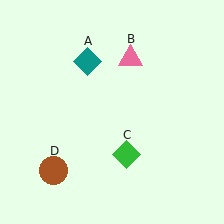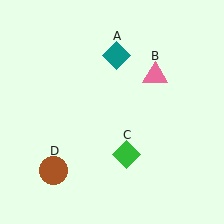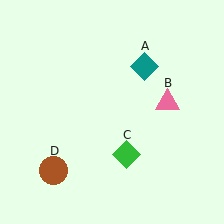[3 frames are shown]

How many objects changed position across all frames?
2 objects changed position: teal diamond (object A), pink triangle (object B).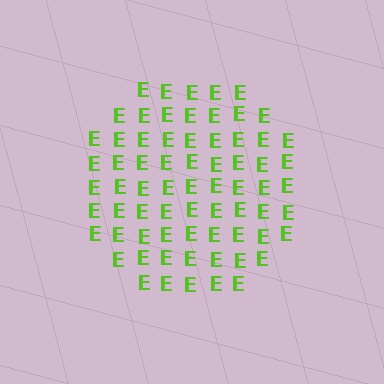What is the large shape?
The large shape is a circle.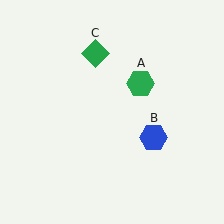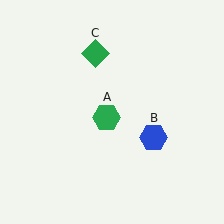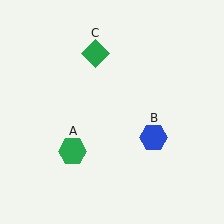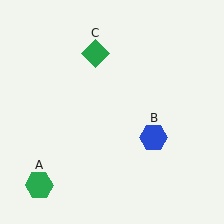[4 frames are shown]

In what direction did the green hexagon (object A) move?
The green hexagon (object A) moved down and to the left.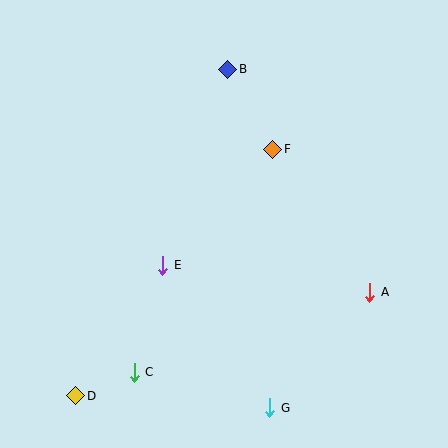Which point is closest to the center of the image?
Point E at (163, 265) is closest to the center.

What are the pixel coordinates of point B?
Point B is at (228, 69).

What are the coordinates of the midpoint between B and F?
The midpoint between B and F is at (250, 109).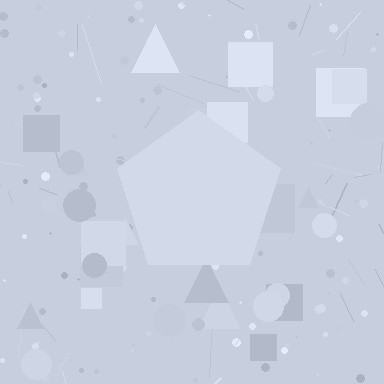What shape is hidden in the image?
A pentagon is hidden in the image.